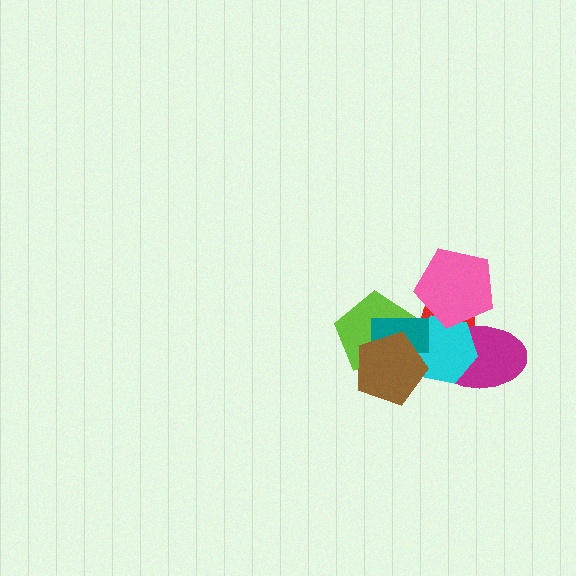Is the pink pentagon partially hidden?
No, no other shape covers it.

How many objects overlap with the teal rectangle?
4 objects overlap with the teal rectangle.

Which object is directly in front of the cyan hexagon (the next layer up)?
The teal rectangle is directly in front of the cyan hexagon.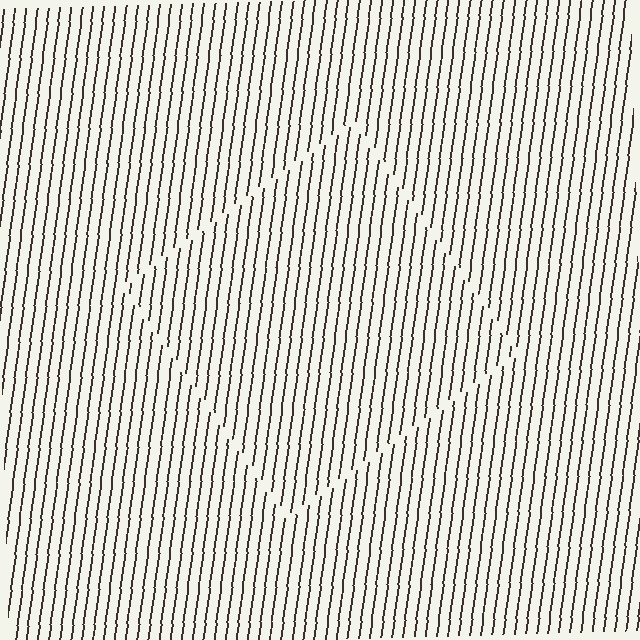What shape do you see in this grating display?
An illusory square. The interior of the shape contains the same grating, shifted by half a period — the contour is defined by the phase discontinuity where line-ends from the inner and outer gratings abut.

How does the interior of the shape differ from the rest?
The interior of the shape contains the same grating, shifted by half a period — the contour is defined by the phase discontinuity where line-ends from the inner and outer gratings abut.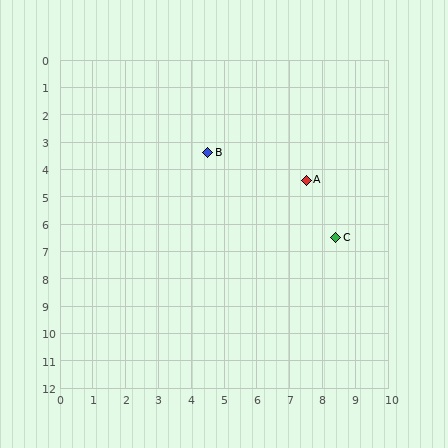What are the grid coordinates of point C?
Point C is at approximately (8.4, 6.5).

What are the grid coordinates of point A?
Point A is at approximately (7.5, 4.4).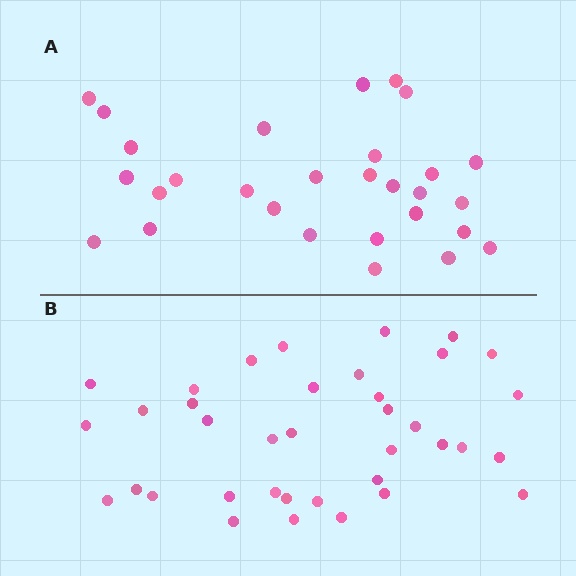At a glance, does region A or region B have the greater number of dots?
Region B (the bottom region) has more dots.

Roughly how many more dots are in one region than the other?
Region B has roughly 8 or so more dots than region A.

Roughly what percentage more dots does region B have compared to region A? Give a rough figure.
About 30% more.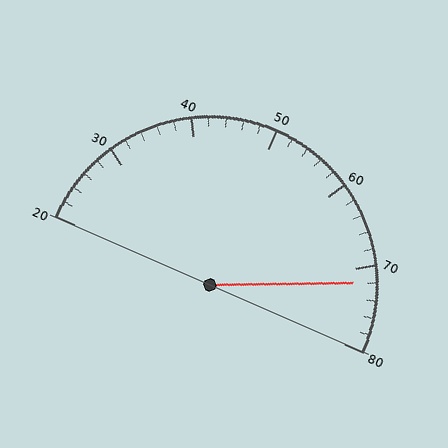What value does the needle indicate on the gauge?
The needle indicates approximately 72.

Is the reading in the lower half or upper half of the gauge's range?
The reading is in the upper half of the range (20 to 80).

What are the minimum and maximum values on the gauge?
The gauge ranges from 20 to 80.